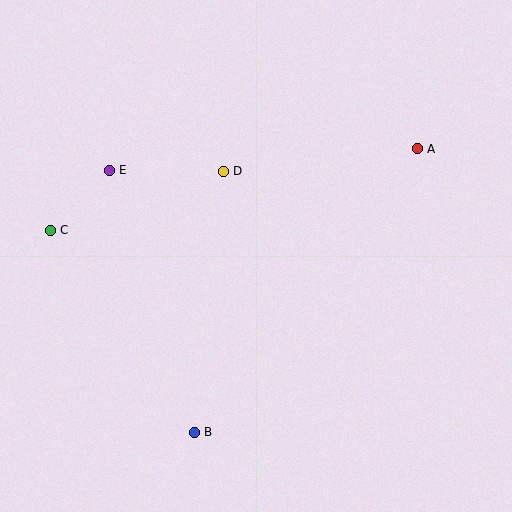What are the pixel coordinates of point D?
Point D is at (223, 171).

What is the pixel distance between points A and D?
The distance between A and D is 195 pixels.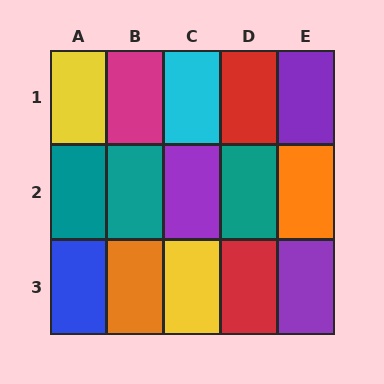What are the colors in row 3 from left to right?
Blue, orange, yellow, red, purple.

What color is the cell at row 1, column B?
Magenta.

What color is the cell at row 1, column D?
Red.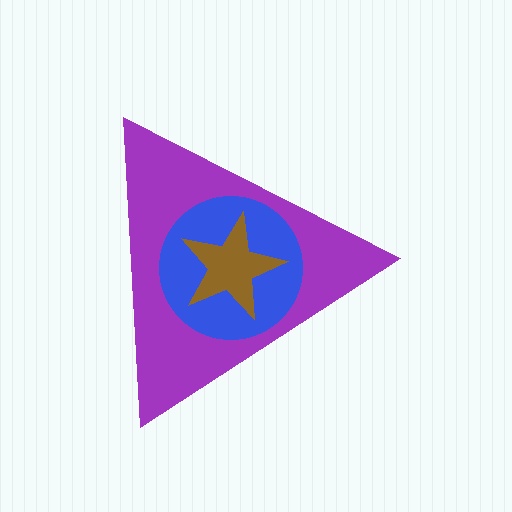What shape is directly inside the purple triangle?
The blue circle.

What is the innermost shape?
The brown star.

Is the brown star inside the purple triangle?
Yes.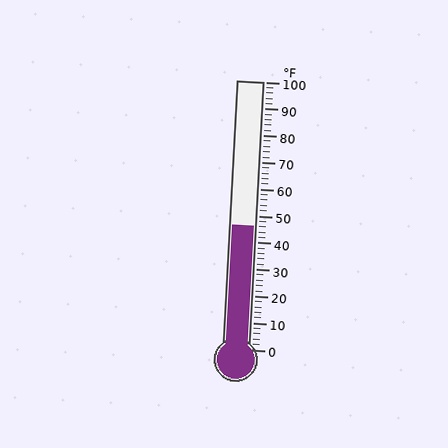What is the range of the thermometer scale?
The thermometer scale ranges from 0°F to 100°F.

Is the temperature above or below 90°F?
The temperature is below 90°F.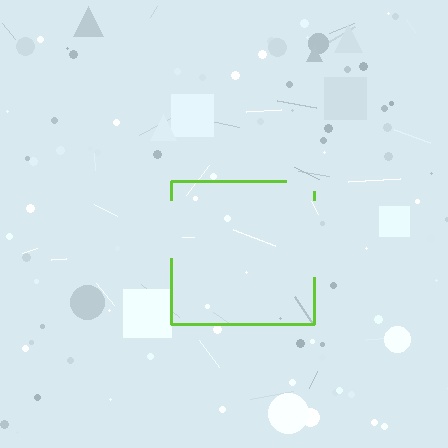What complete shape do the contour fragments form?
The contour fragments form a square.